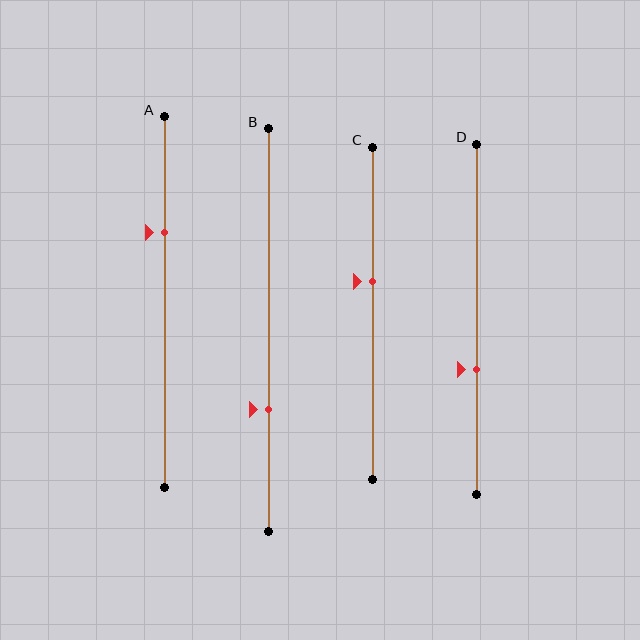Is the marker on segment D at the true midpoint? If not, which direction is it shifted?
No, the marker on segment D is shifted downward by about 14% of the segment length.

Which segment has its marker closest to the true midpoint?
Segment C has its marker closest to the true midpoint.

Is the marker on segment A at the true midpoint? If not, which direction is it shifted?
No, the marker on segment A is shifted upward by about 19% of the segment length.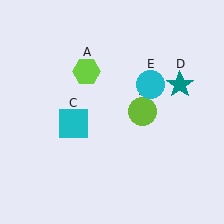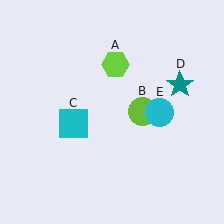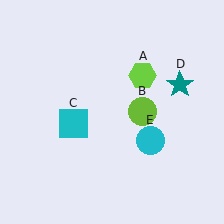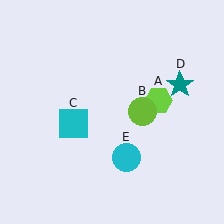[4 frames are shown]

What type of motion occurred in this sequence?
The lime hexagon (object A), cyan circle (object E) rotated clockwise around the center of the scene.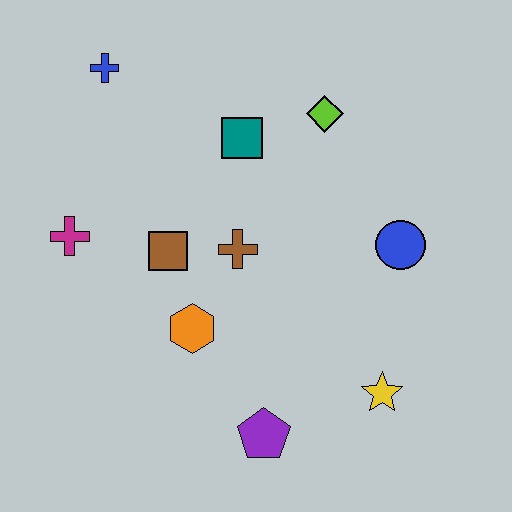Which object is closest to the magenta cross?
The brown square is closest to the magenta cross.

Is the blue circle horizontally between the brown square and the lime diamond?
No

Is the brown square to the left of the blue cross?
No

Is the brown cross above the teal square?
No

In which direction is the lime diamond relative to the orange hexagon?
The lime diamond is above the orange hexagon.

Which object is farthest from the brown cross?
The blue cross is farthest from the brown cross.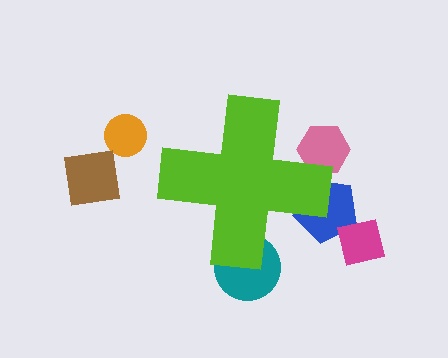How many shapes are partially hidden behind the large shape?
3 shapes are partially hidden.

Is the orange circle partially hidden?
No, the orange circle is fully visible.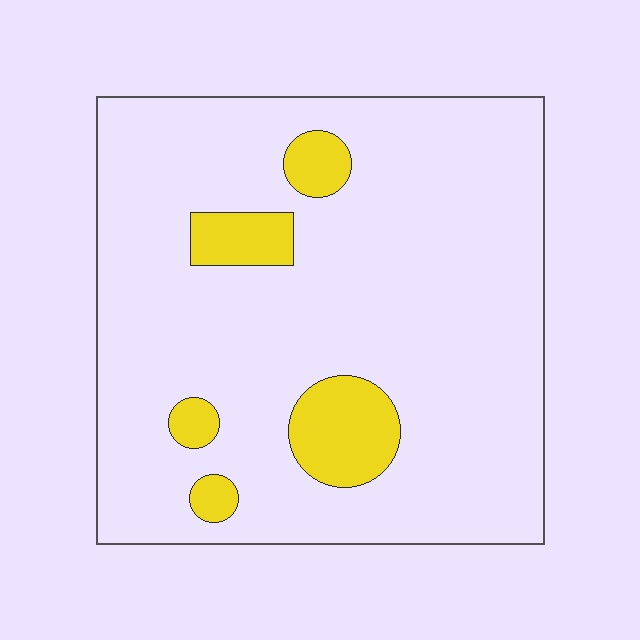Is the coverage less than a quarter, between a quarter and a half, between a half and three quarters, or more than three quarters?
Less than a quarter.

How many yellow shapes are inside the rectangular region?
5.